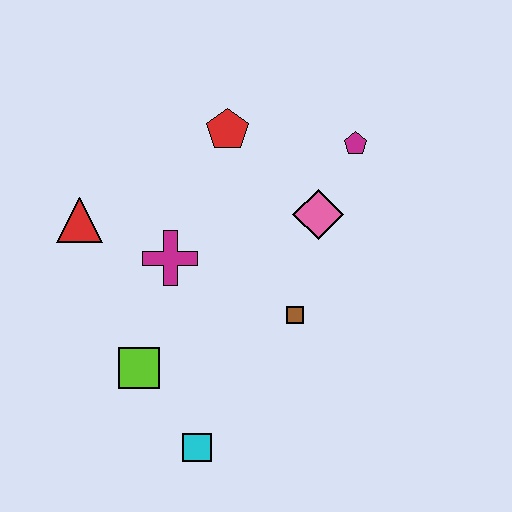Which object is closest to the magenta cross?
The red triangle is closest to the magenta cross.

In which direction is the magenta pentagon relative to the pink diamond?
The magenta pentagon is above the pink diamond.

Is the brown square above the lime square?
Yes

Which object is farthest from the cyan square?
The magenta pentagon is farthest from the cyan square.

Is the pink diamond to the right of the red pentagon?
Yes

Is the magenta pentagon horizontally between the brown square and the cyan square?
No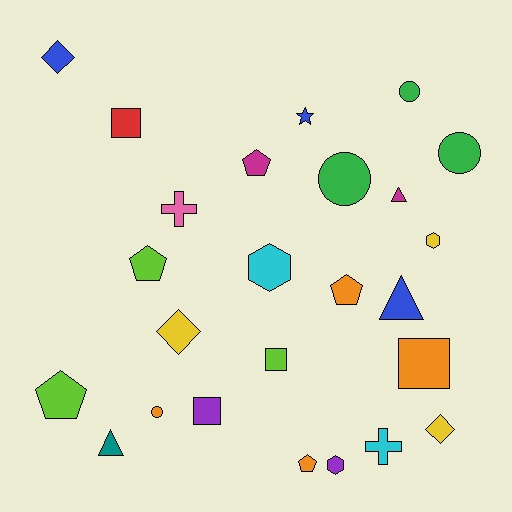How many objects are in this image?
There are 25 objects.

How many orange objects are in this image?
There are 4 orange objects.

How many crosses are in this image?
There are 2 crosses.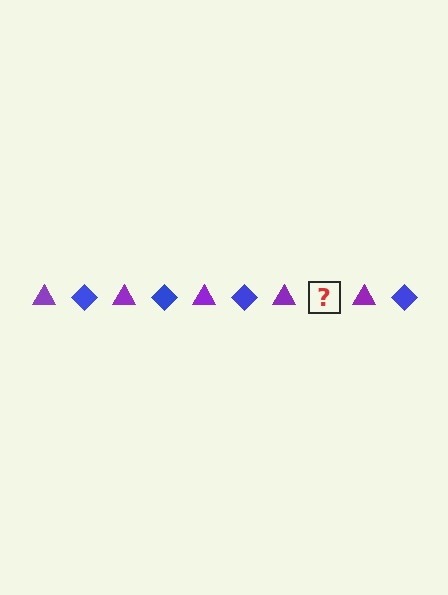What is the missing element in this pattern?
The missing element is a blue diamond.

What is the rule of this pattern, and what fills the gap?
The rule is that the pattern alternates between purple triangle and blue diamond. The gap should be filled with a blue diamond.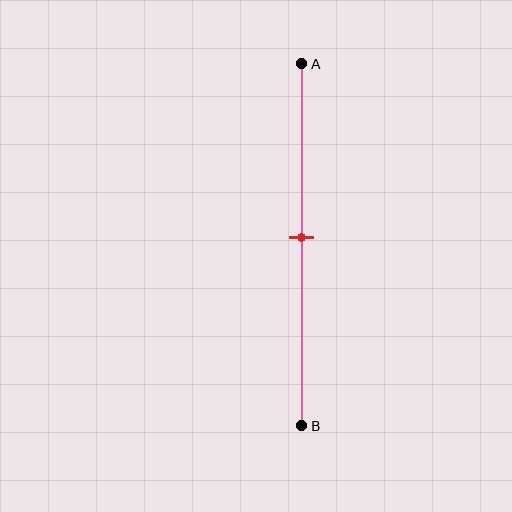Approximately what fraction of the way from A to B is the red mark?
The red mark is approximately 50% of the way from A to B.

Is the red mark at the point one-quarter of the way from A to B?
No, the mark is at about 50% from A, not at the 25% one-quarter point.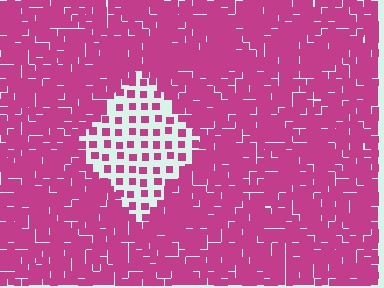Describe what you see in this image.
The image contains small magenta elements arranged at two different densities. A diamond-shaped region is visible where the elements are less densely packed than the surrounding area.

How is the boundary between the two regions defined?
The boundary is defined by a change in element density (approximately 3.1x ratio). All elements are the same color, size, and shape.